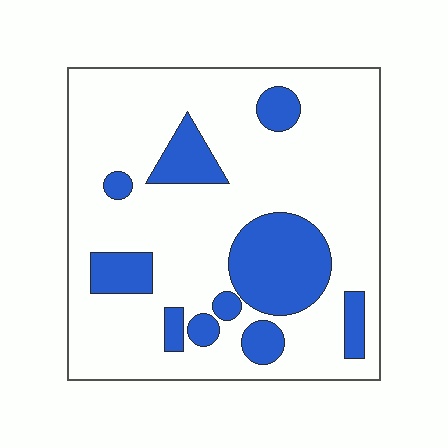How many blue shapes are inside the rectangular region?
10.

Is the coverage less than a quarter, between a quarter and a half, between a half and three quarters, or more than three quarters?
Less than a quarter.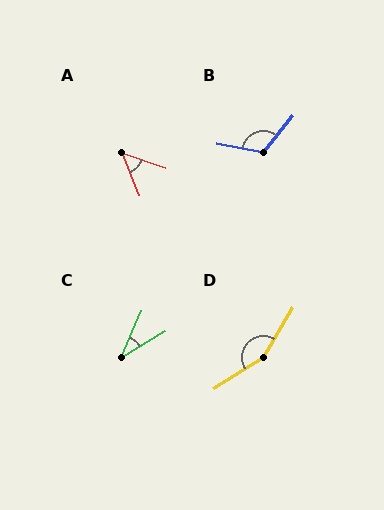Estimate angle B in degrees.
Approximately 117 degrees.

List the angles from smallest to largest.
C (35°), A (49°), B (117°), D (153°).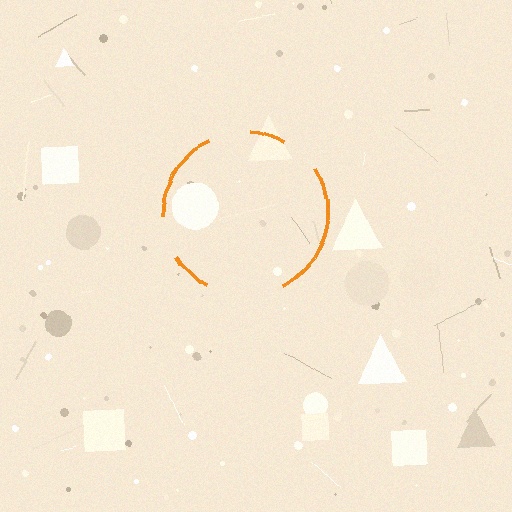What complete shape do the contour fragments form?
The contour fragments form a circle.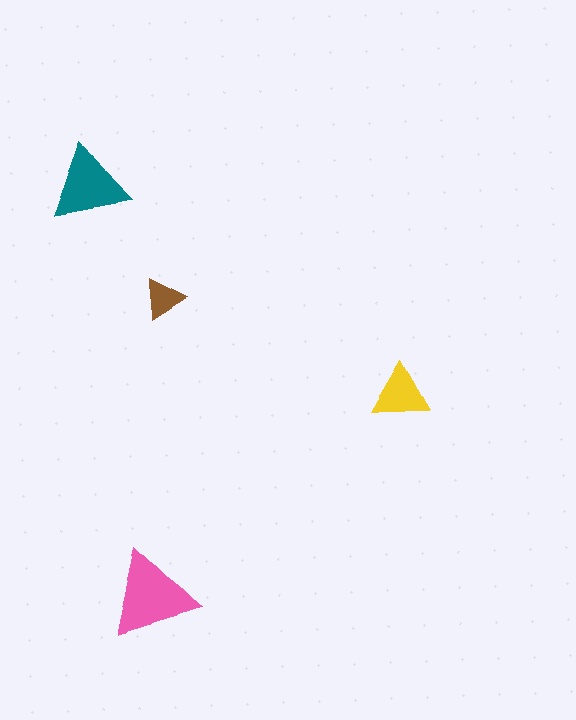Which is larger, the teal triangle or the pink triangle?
The pink one.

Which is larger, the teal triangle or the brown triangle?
The teal one.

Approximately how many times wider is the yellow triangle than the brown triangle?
About 1.5 times wider.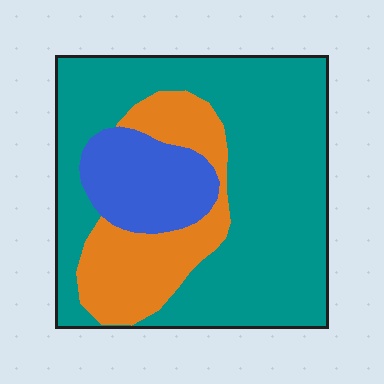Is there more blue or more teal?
Teal.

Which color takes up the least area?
Blue, at roughly 15%.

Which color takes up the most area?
Teal, at roughly 65%.